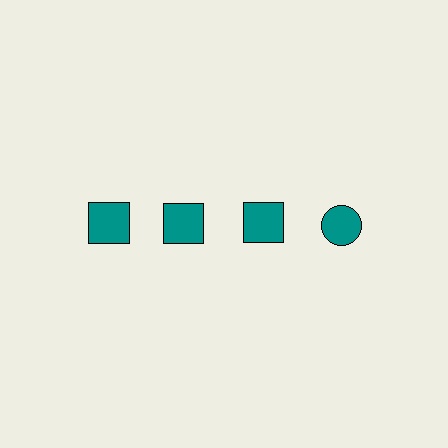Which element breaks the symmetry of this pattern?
The teal circle in the top row, second from right column breaks the symmetry. All other shapes are teal squares.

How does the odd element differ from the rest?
It has a different shape: circle instead of square.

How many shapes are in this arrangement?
There are 4 shapes arranged in a grid pattern.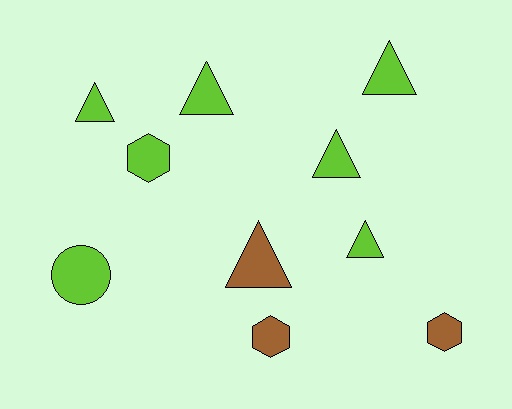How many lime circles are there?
There is 1 lime circle.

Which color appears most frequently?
Lime, with 7 objects.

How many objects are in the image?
There are 10 objects.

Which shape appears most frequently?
Triangle, with 6 objects.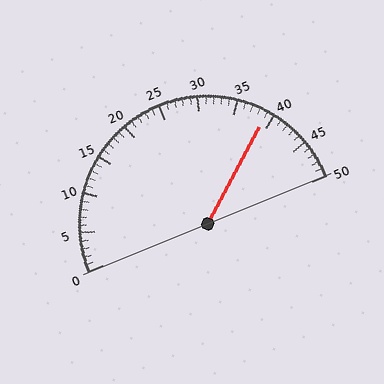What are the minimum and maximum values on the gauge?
The gauge ranges from 0 to 50.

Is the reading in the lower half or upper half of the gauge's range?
The reading is in the upper half of the range (0 to 50).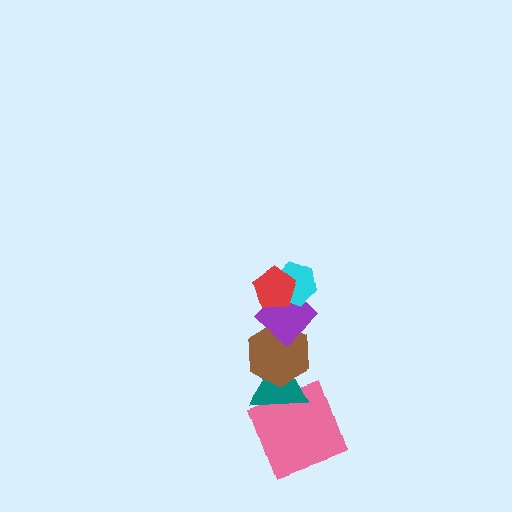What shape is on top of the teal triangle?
The brown hexagon is on top of the teal triangle.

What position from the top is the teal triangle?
The teal triangle is 5th from the top.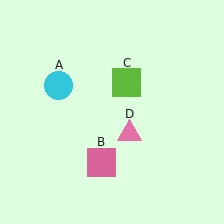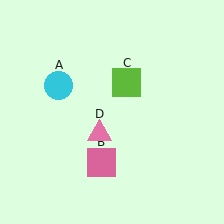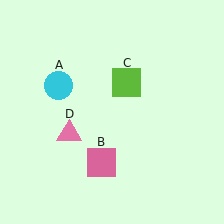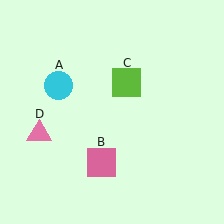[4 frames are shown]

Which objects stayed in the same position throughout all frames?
Cyan circle (object A) and pink square (object B) and lime square (object C) remained stationary.